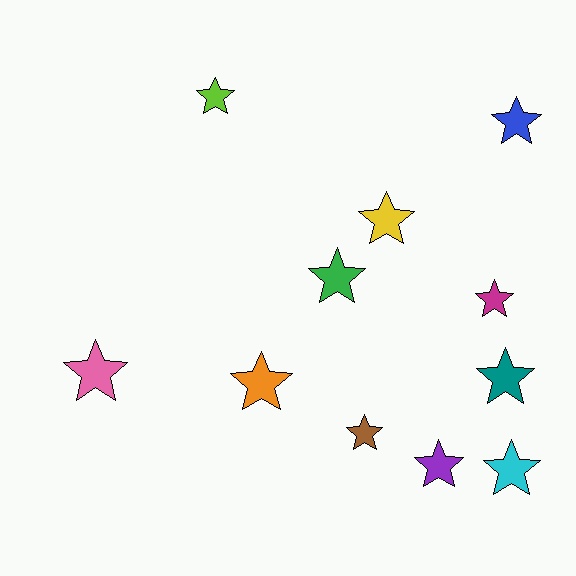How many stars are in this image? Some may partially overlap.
There are 11 stars.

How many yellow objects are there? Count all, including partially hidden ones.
There is 1 yellow object.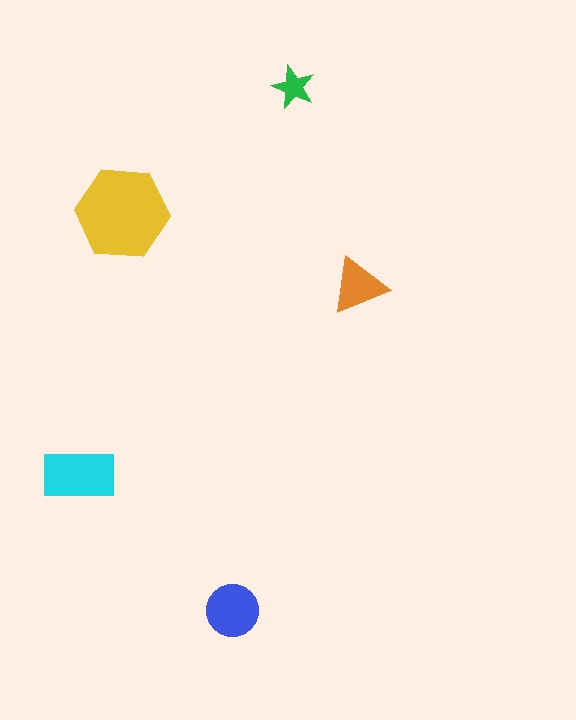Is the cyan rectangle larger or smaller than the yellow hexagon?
Smaller.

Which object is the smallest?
The green star.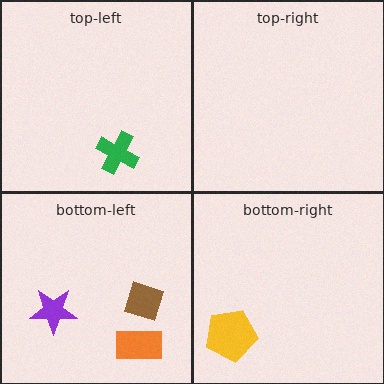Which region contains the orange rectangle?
The bottom-left region.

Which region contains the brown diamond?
The bottom-left region.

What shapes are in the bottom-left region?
The orange rectangle, the purple star, the brown diamond.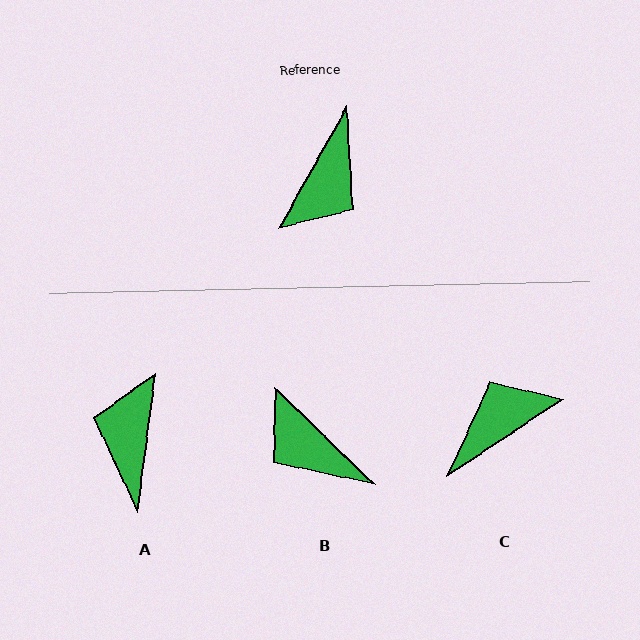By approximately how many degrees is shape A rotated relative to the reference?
Approximately 158 degrees clockwise.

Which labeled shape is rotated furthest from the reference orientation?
A, about 158 degrees away.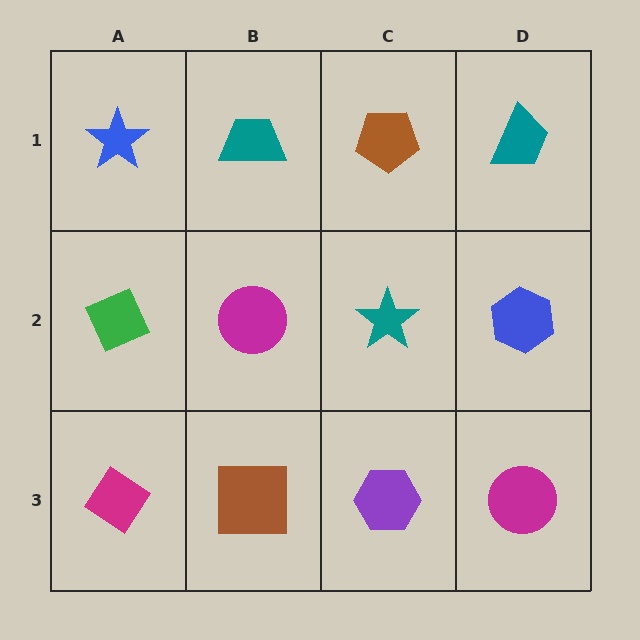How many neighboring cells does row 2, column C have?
4.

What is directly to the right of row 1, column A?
A teal trapezoid.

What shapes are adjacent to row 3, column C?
A teal star (row 2, column C), a brown square (row 3, column B), a magenta circle (row 3, column D).